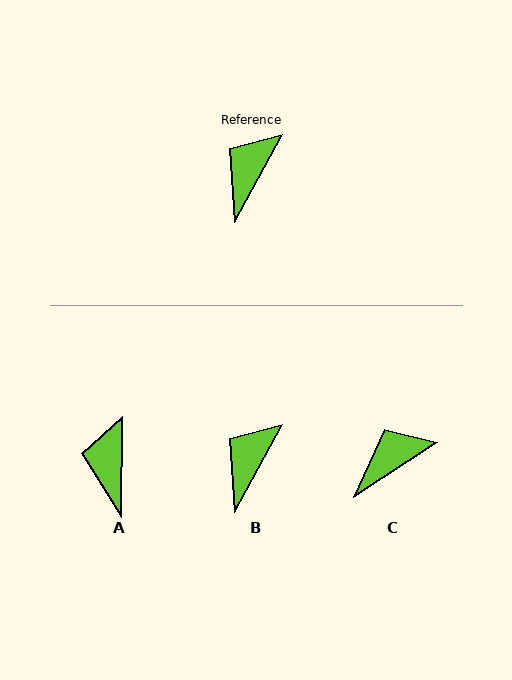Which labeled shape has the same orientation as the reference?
B.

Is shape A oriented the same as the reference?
No, it is off by about 28 degrees.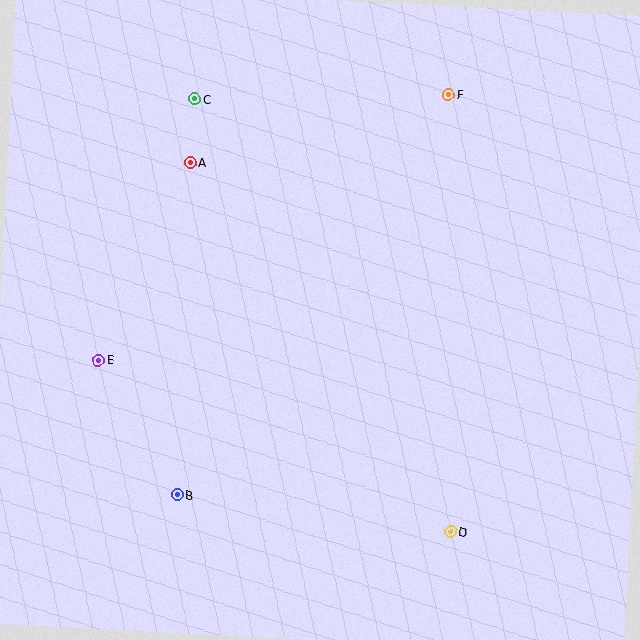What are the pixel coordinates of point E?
Point E is at (98, 360).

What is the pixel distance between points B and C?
The distance between B and C is 396 pixels.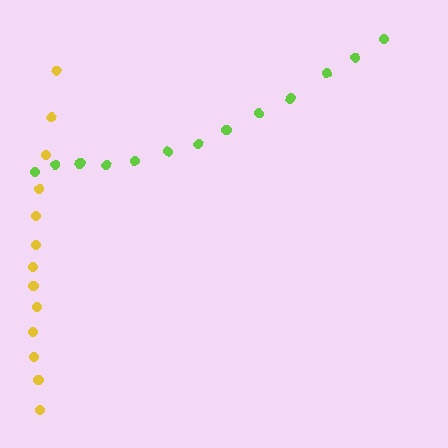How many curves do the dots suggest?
There are 2 distinct paths.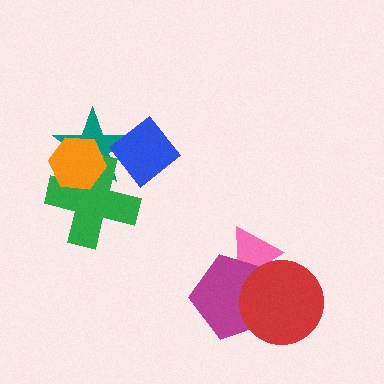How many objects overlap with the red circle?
2 objects overlap with the red circle.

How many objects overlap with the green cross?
3 objects overlap with the green cross.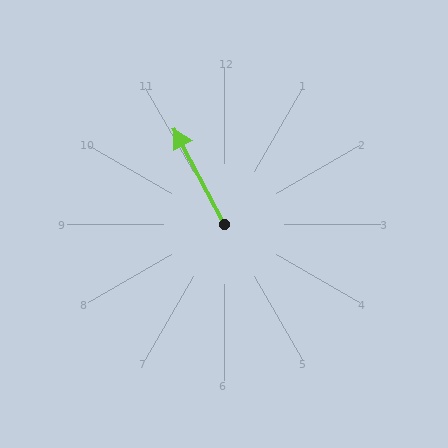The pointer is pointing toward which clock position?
Roughly 11 o'clock.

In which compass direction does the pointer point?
Northwest.